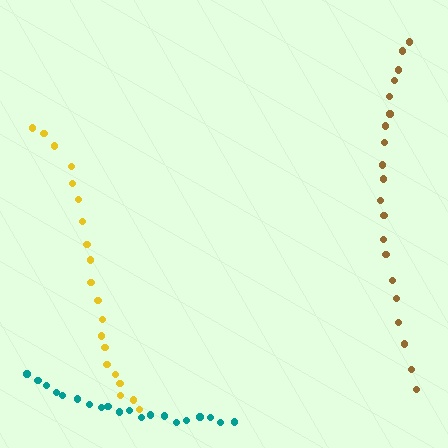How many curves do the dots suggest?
There are 3 distinct paths.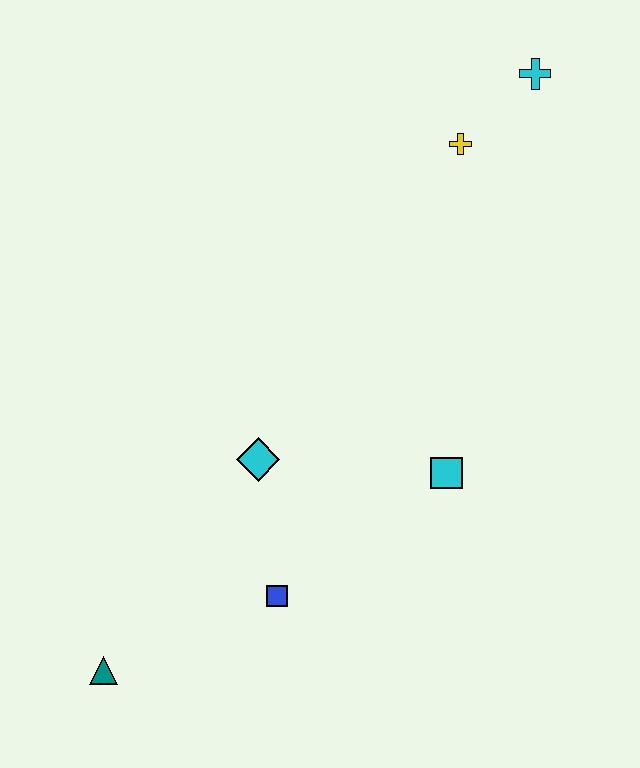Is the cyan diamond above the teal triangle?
Yes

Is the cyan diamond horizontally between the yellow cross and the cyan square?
No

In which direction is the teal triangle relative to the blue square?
The teal triangle is to the left of the blue square.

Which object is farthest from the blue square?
The cyan cross is farthest from the blue square.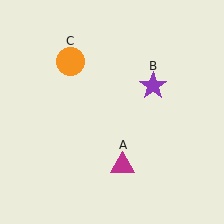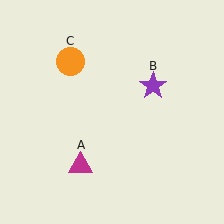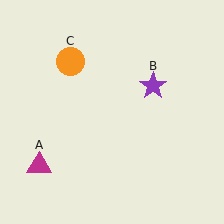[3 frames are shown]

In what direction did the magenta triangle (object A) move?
The magenta triangle (object A) moved left.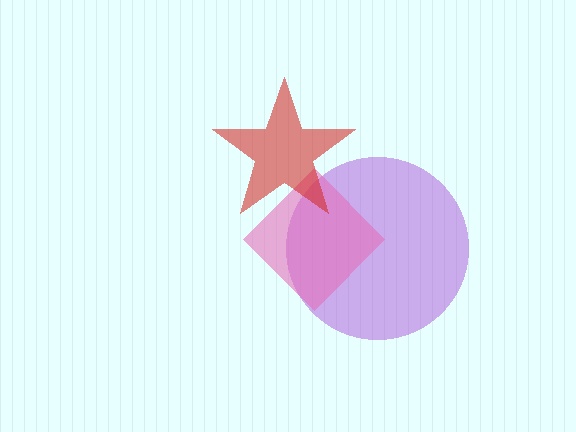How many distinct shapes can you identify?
There are 3 distinct shapes: a purple circle, a pink diamond, a red star.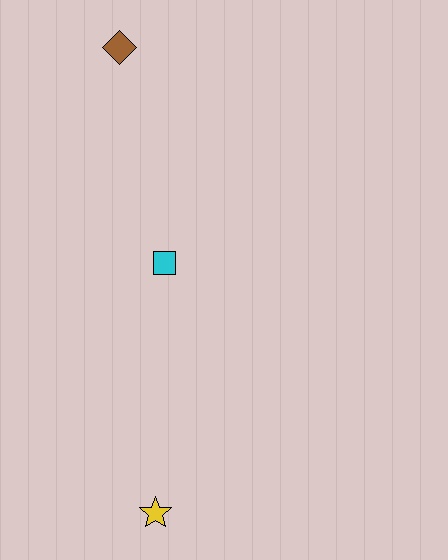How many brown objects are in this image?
There is 1 brown object.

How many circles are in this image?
There are no circles.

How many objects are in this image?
There are 3 objects.